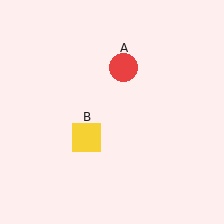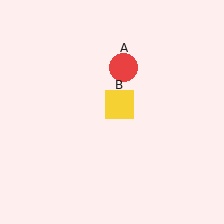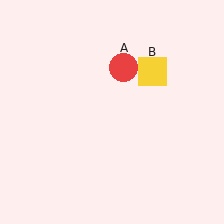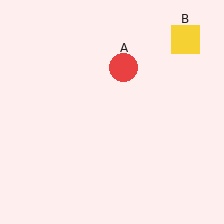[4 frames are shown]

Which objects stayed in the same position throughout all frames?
Red circle (object A) remained stationary.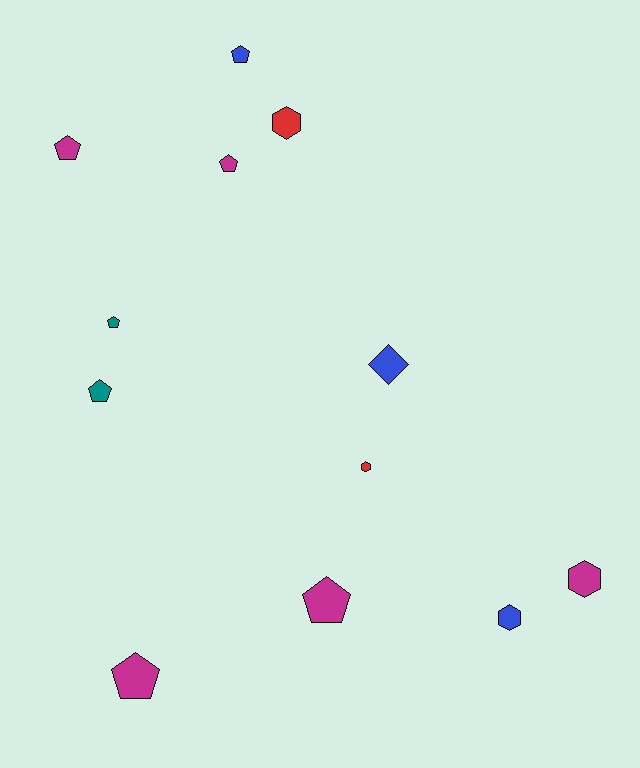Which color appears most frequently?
Magenta, with 5 objects.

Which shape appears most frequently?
Pentagon, with 7 objects.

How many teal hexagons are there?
There are no teal hexagons.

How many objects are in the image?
There are 12 objects.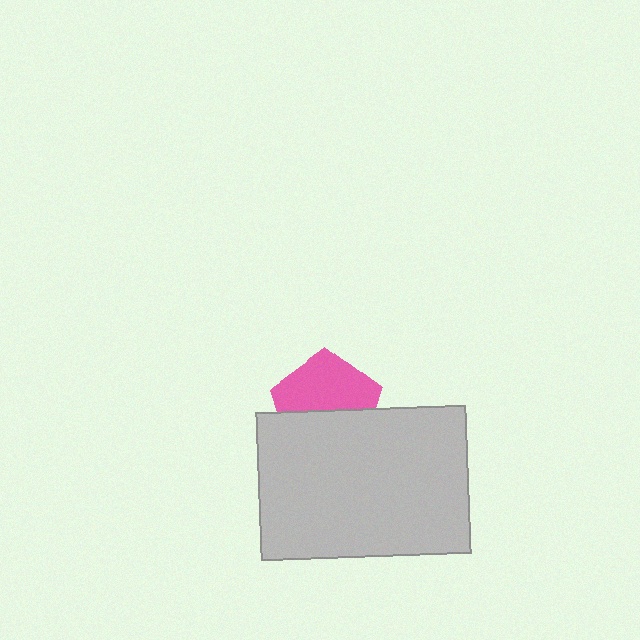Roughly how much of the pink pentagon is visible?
About half of it is visible (roughly 54%).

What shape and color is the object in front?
The object in front is a light gray rectangle.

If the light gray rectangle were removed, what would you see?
You would see the complete pink pentagon.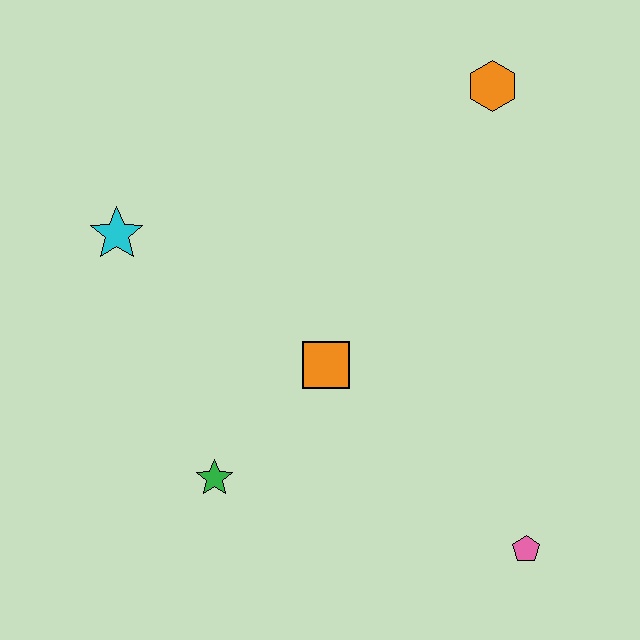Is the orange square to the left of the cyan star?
No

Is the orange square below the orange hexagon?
Yes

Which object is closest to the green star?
The orange square is closest to the green star.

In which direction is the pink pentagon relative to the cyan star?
The pink pentagon is to the right of the cyan star.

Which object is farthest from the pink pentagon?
The cyan star is farthest from the pink pentagon.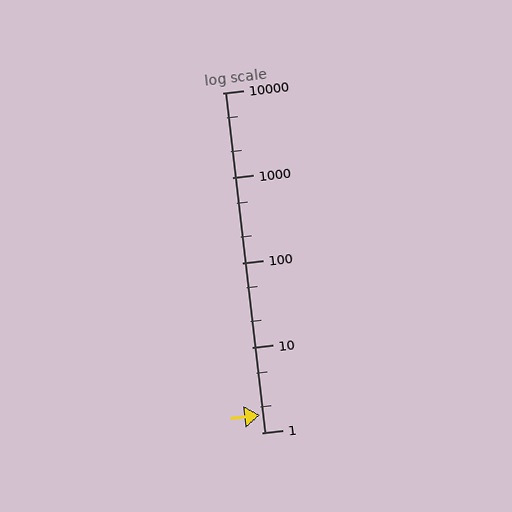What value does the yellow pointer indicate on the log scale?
The pointer indicates approximately 1.6.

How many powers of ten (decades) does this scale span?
The scale spans 4 decades, from 1 to 10000.